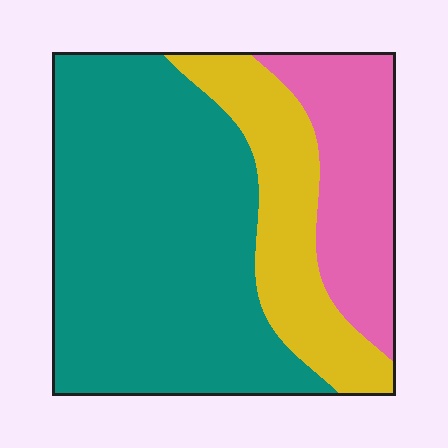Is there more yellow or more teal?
Teal.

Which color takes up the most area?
Teal, at roughly 60%.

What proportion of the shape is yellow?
Yellow takes up about one fifth (1/5) of the shape.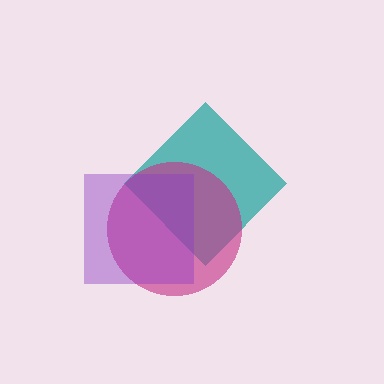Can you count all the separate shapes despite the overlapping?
Yes, there are 3 separate shapes.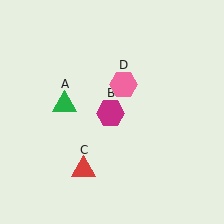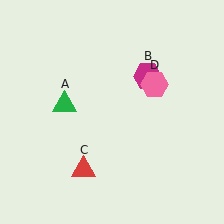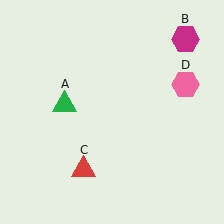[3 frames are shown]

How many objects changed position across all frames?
2 objects changed position: magenta hexagon (object B), pink hexagon (object D).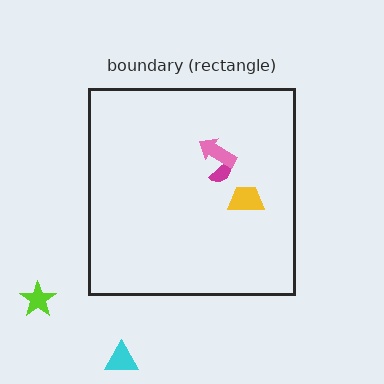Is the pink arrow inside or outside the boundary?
Inside.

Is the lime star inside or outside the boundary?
Outside.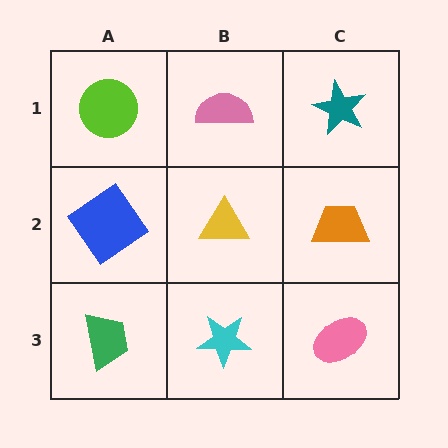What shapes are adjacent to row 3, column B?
A yellow triangle (row 2, column B), a green trapezoid (row 3, column A), a pink ellipse (row 3, column C).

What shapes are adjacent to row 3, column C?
An orange trapezoid (row 2, column C), a cyan star (row 3, column B).